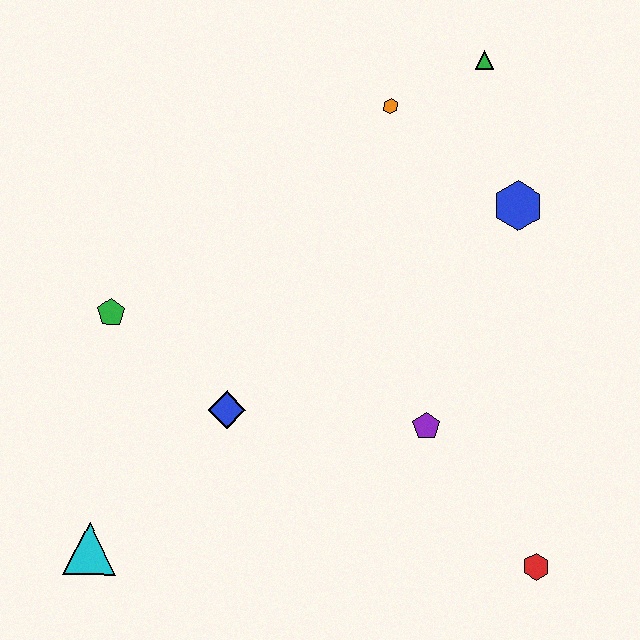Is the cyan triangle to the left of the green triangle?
Yes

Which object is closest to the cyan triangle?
The blue diamond is closest to the cyan triangle.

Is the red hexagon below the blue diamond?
Yes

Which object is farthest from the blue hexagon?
The cyan triangle is farthest from the blue hexagon.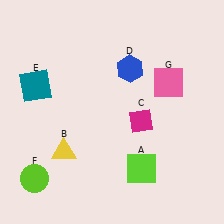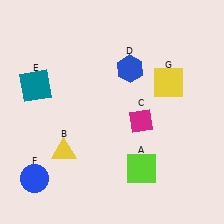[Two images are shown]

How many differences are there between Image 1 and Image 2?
There are 2 differences between the two images.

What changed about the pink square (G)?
In Image 1, G is pink. In Image 2, it changed to yellow.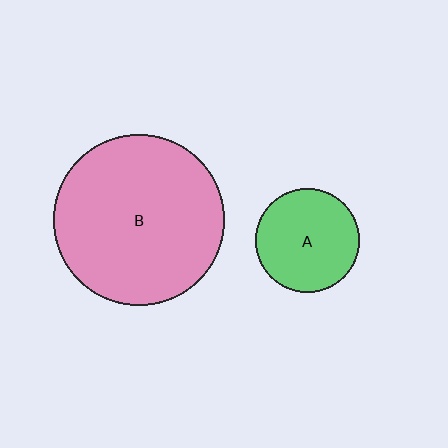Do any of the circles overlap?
No, none of the circles overlap.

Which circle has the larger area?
Circle B (pink).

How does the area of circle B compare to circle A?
Approximately 2.7 times.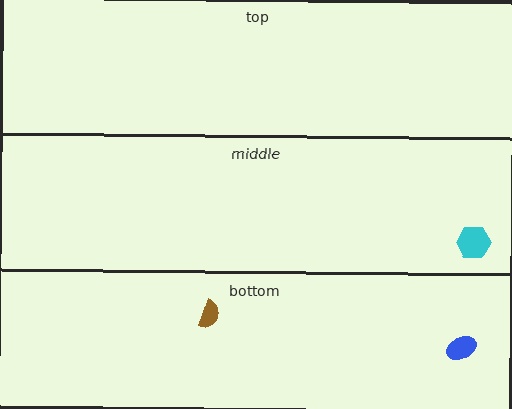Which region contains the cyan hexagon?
The middle region.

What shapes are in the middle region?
The cyan hexagon.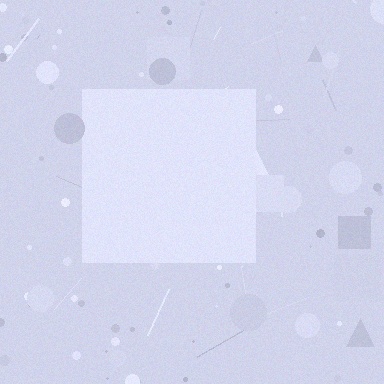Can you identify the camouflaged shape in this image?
The camouflaged shape is a square.